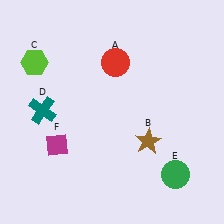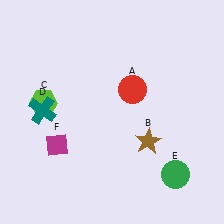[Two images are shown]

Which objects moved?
The objects that moved are: the red circle (A), the lime hexagon (C).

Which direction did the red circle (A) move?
The red circle (A) moved down.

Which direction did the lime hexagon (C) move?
The lime hexagon (C) moved down.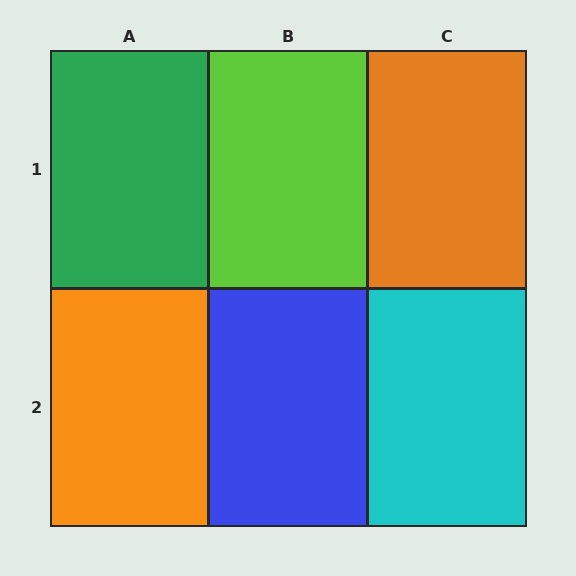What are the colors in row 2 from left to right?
Orange, blue, cyan.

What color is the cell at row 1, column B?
Lime.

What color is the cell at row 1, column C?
Orange.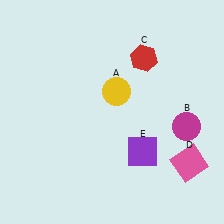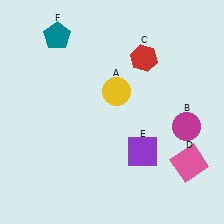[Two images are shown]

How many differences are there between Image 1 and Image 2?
There is 1 difference between the two images.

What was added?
A teal pentagon (F) was added in Image 2.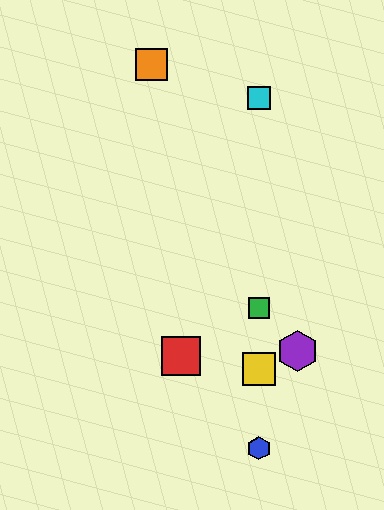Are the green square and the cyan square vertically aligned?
Yes, both are at x≈259.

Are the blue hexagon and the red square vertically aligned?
No, the blue hexagon is at x≈259 and the red square is at x≈181.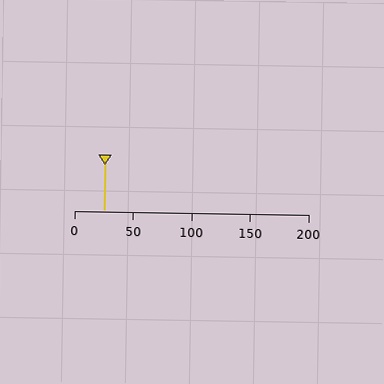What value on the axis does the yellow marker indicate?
The marker indicates approximately 25.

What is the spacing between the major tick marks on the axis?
The major ticks are spaced 50 apart.